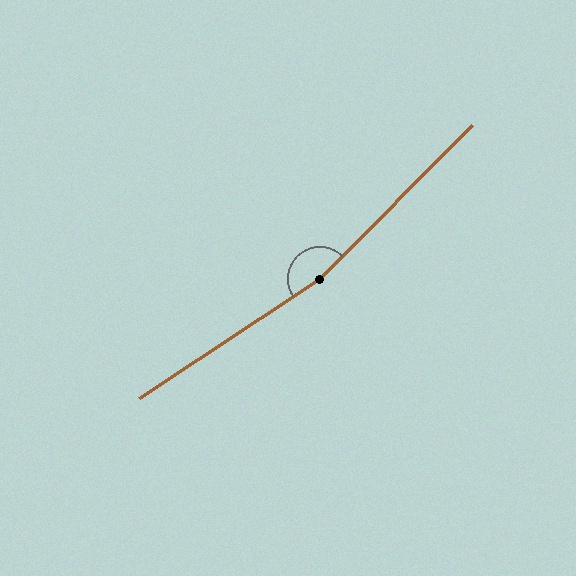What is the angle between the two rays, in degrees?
Approximately 168 degrees.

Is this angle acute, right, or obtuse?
It is obtuse.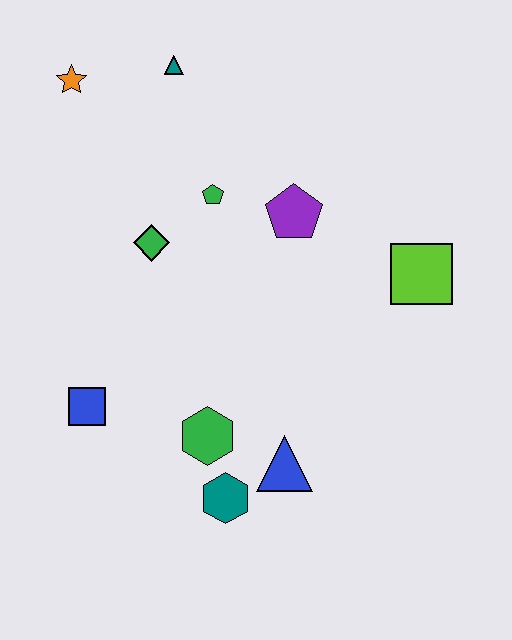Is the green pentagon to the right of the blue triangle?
No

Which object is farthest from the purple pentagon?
The teal hexagon is farthest from the purple pentagon.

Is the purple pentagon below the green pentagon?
Yes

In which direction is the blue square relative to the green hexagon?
The blue square is to the left of the green hexagon.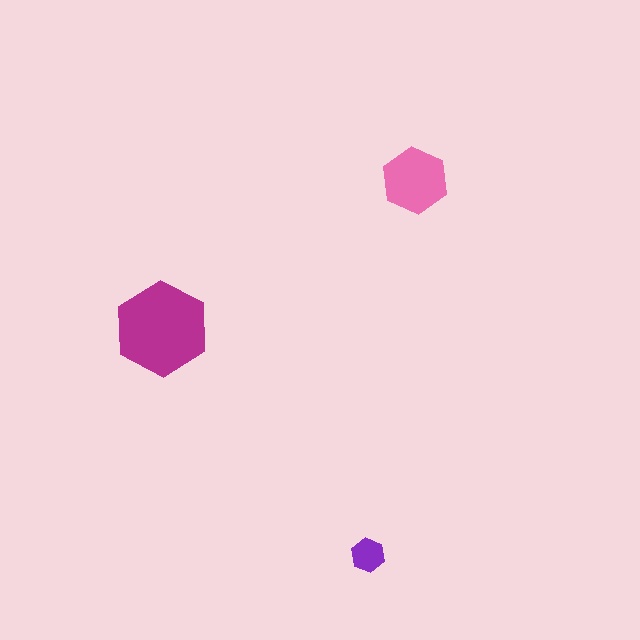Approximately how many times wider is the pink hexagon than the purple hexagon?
About 2 times wider.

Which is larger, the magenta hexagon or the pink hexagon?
The magenta one.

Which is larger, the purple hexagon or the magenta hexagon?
The magenta one.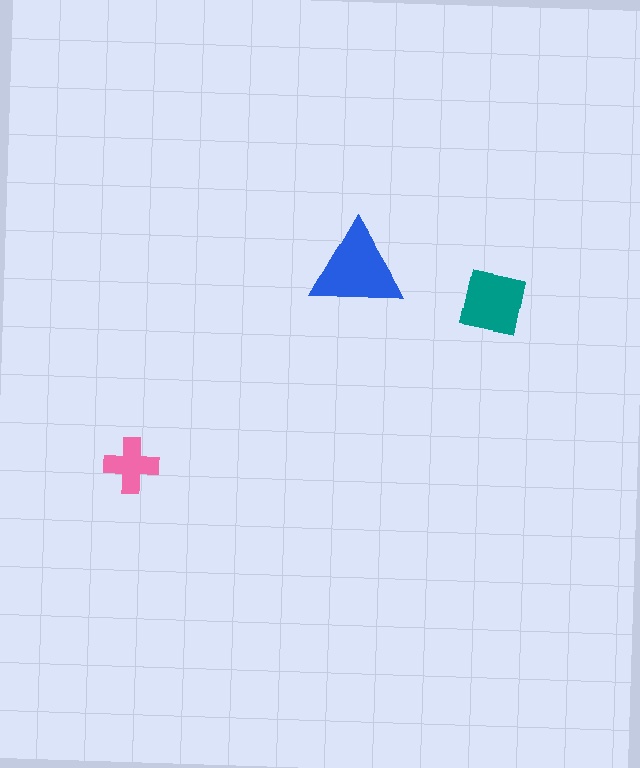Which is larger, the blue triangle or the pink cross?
The blue triangle.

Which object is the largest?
The blue triangle.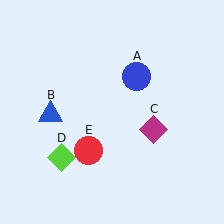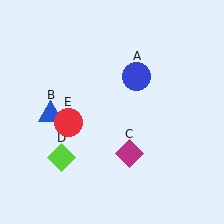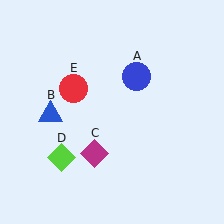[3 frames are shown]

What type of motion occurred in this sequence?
The magenta diamond (object C), red circle (object E) rotated clockwise around the center of the scene.